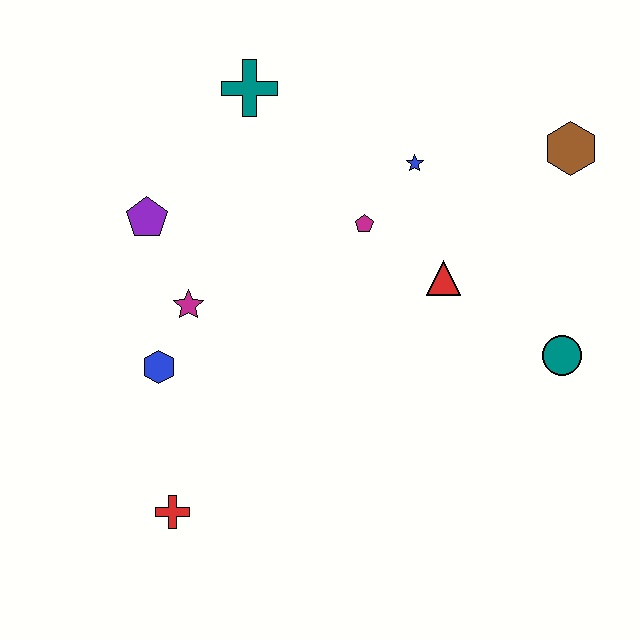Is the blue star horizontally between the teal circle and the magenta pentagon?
Yes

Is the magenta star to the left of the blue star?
Yes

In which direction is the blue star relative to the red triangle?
The blue star is above the red triangle.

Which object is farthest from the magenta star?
The brown hexagon is farthest from the magenta star.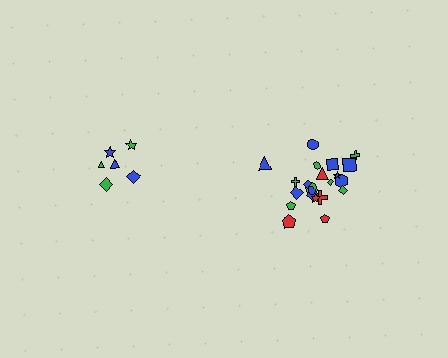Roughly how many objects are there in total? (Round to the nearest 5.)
Roughly 30 objects in total.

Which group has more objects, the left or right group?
The right group.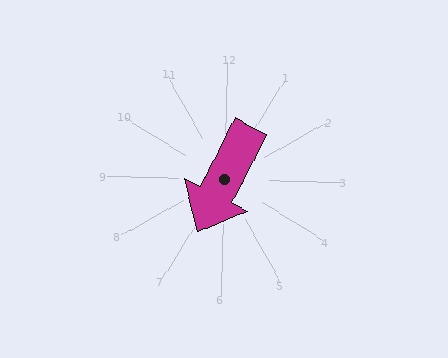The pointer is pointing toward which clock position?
Roughly 7 o'clock.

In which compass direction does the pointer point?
Southwest.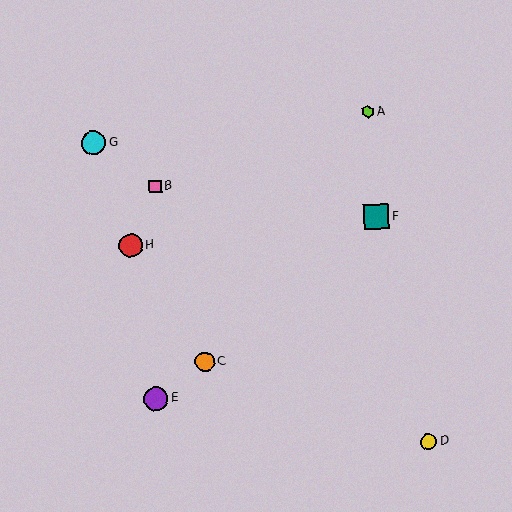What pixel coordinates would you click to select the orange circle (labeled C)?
Click at (205, 362) to select the orange circle C.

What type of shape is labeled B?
Shape B is a pink square.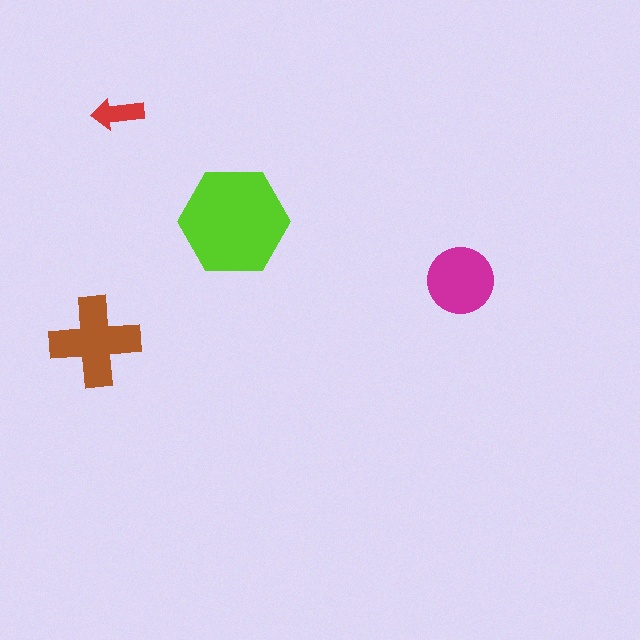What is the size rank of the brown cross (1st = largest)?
2nd.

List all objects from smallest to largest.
The red arrow, the magenta circle, the brown cross, the lime hexagon.